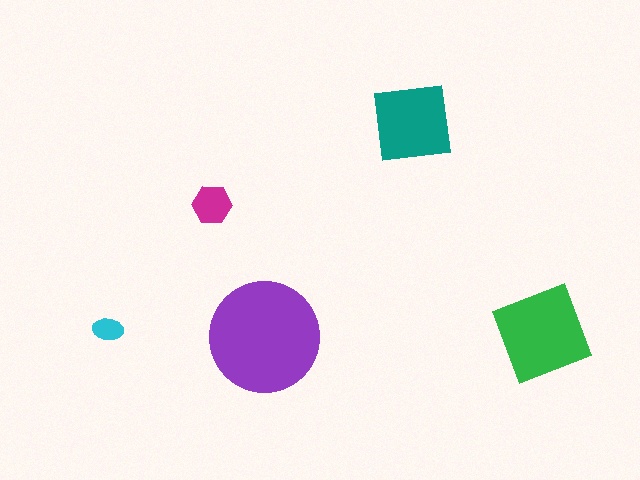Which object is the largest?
The purple circle.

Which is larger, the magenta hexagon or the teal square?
The teal square.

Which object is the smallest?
The cyan ellipse.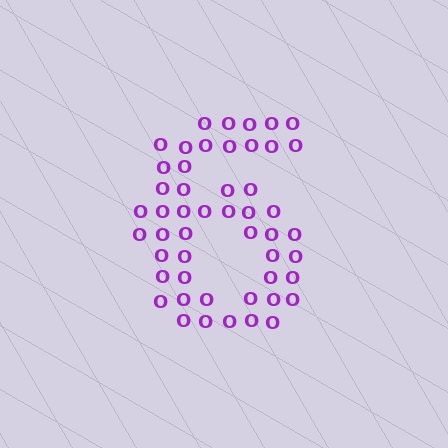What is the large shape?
The large shape is the digit 6.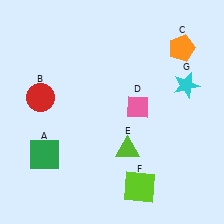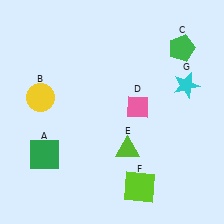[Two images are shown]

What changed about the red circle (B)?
In Image 1, B is red. In Image 2, it changed to yellow.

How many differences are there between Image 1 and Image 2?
There are 2 differences between the two images.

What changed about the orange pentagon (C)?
In Image 1, C is orange. In Image 2, it changed to green.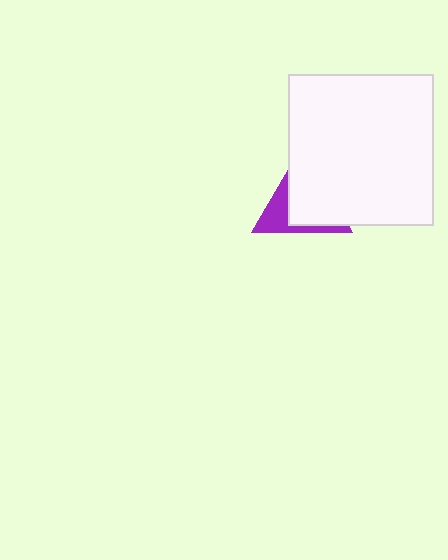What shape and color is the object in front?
The object in front is a white rectangle.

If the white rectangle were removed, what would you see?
You would see the complete purple triangle.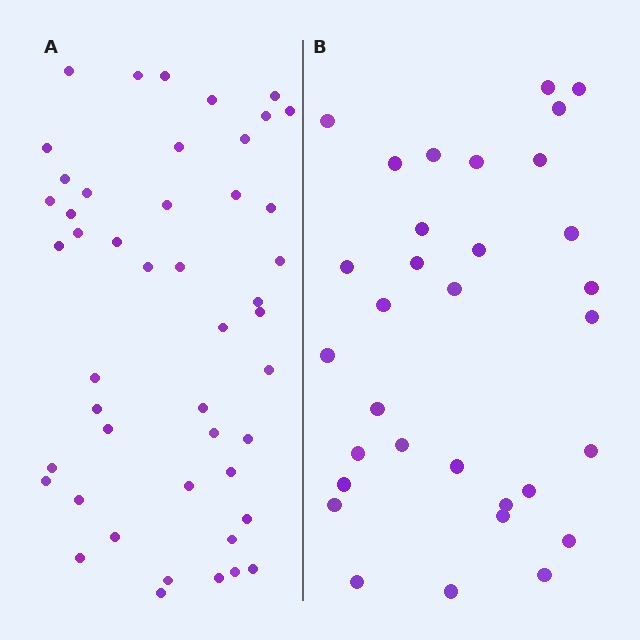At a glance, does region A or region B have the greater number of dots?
Region A (the left region) has more dots.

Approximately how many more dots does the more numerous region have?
Region A has approximately 15 more dots than region B.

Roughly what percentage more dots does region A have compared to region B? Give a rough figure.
About 45% more.